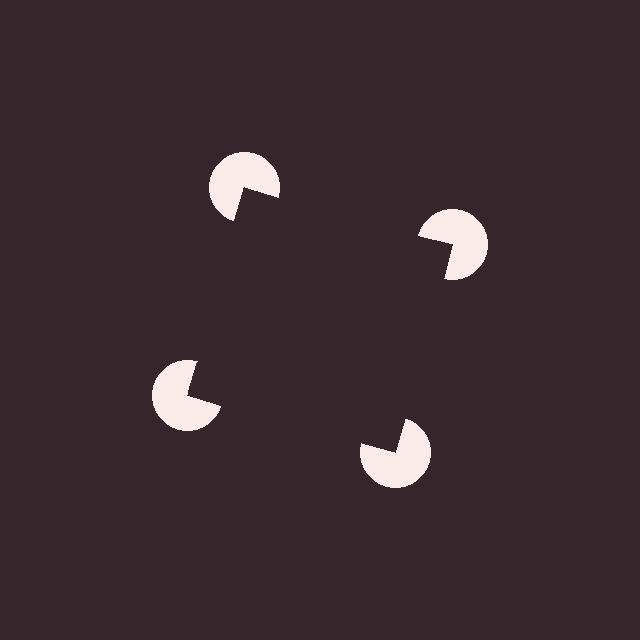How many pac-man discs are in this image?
There are 4 — one at each vertex of the illusory square.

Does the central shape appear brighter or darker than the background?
It typically appears slightly darker than the background, even though no actual brightness change is drawn.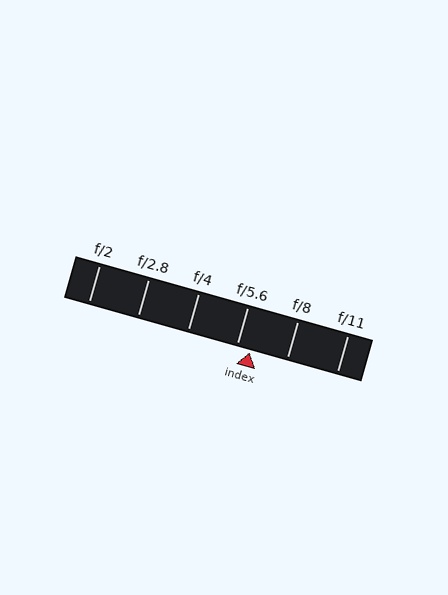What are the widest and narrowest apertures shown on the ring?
The widest aperture shown is f/2 and the narrowest is f/11.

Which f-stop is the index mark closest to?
The index mark is closest to f/5.6.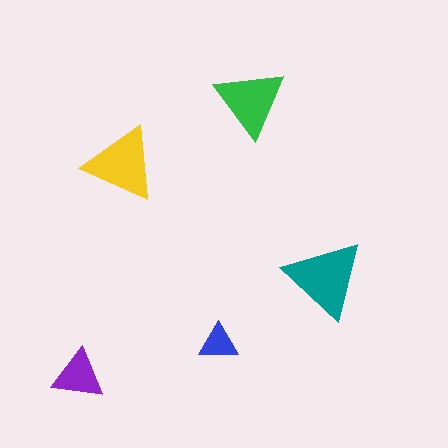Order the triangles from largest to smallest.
the teal one, the yellow one, the green one, the purple one, the blue one.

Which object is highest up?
The green triangle is topmost.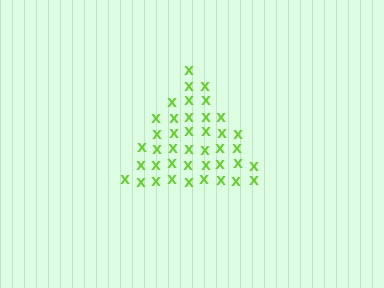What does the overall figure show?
The overall figure shows a triangle.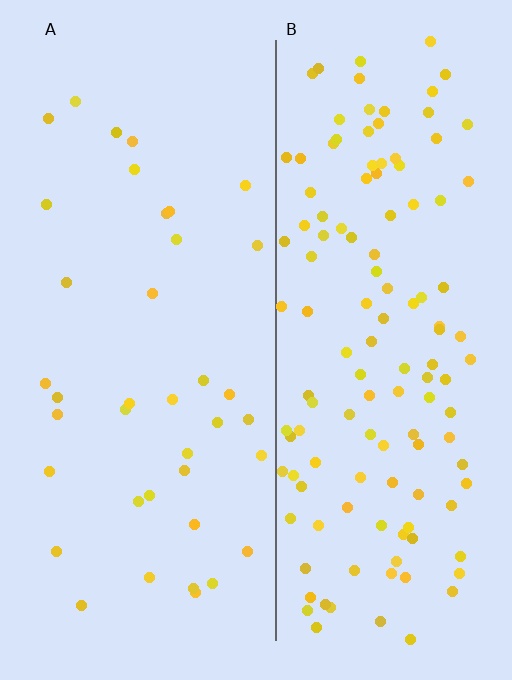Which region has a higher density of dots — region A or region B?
B (the right).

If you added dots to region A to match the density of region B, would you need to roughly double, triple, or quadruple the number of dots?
Approximately triple.